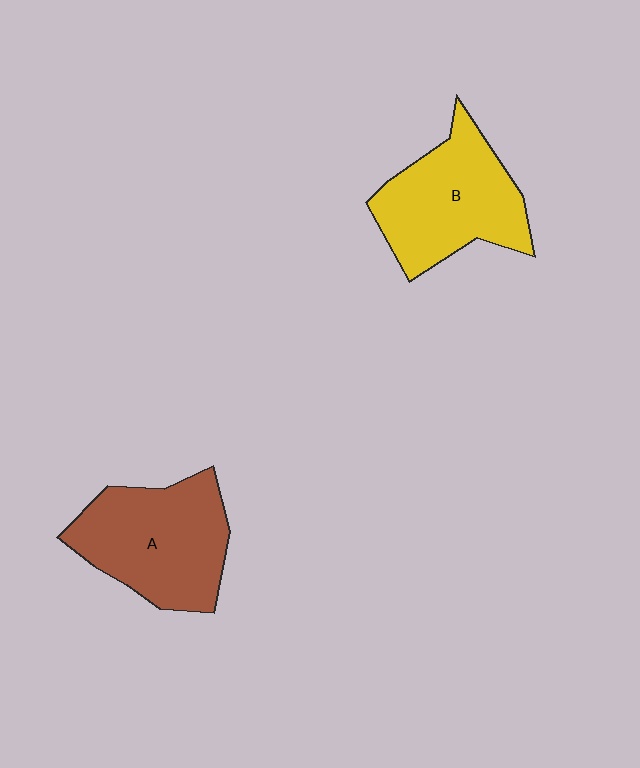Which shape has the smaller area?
Shape B (yellow).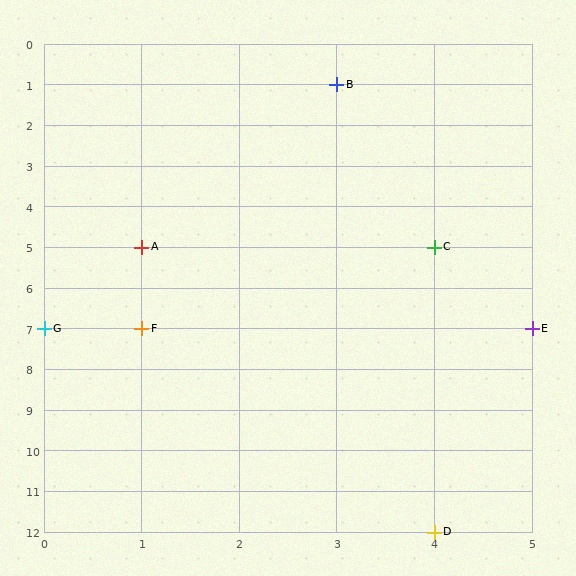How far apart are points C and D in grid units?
Points C and D are 7 rows apart.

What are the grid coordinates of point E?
Point E is at grid coordinates (5, 7).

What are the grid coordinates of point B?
Point B is at grid coordinates (3, 1).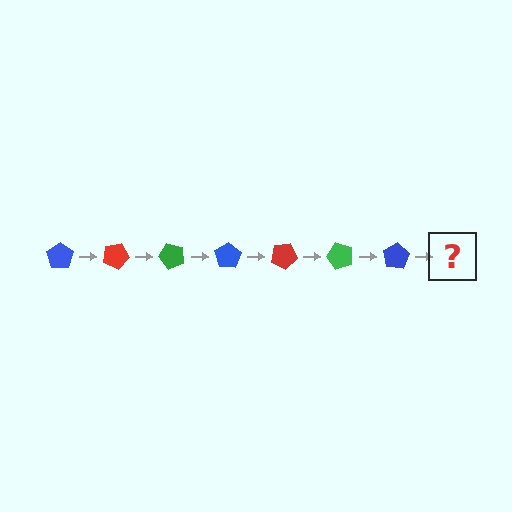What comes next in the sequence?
The next element should be a red pentagon, rotated 175 degrees from the start.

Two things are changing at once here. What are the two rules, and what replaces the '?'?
The two rules are that it rotates 25 degrees each step and the color cycles through blue, red, and green. The '?' should be a red pentagon, rotated 175 degrees from the start.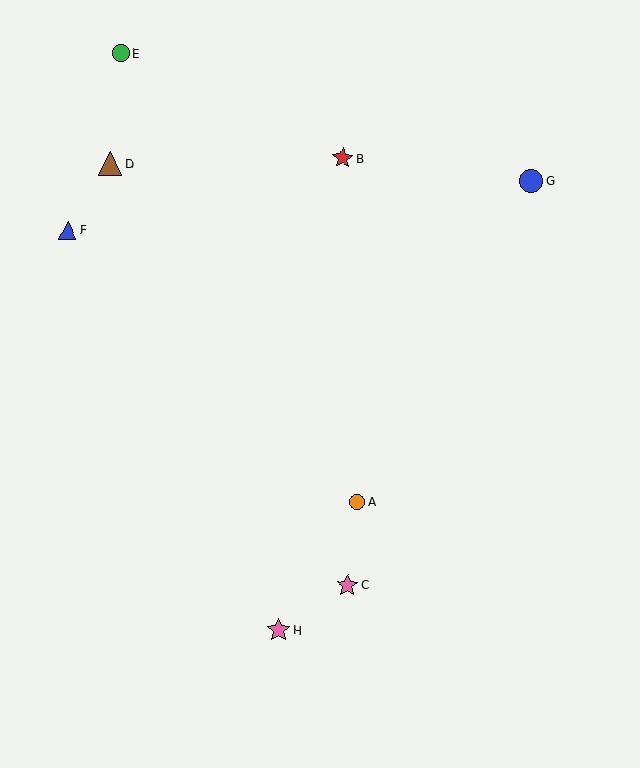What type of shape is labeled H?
Shape H is a pink star.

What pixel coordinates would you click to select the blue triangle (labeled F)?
Click at (68, 230) to select the blue triangle F.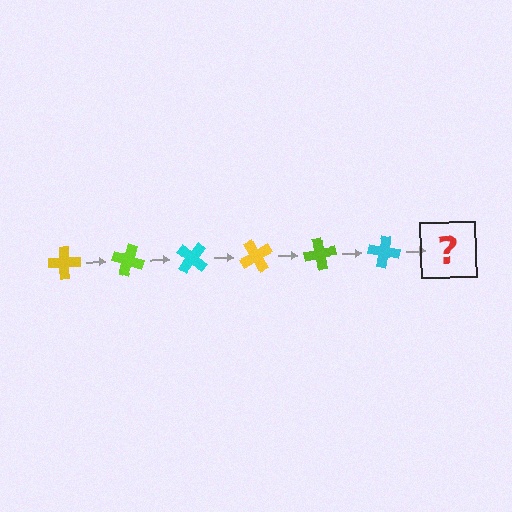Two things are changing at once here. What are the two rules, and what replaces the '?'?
The two rules are that it rotates 20 degrees each step and the color cycles through yellow, lime, and cyan. The '?' should be a yellow cross, rotated 120 degrees from the start.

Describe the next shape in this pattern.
It should be a yellow cross, rotated 120 degrees from the start.